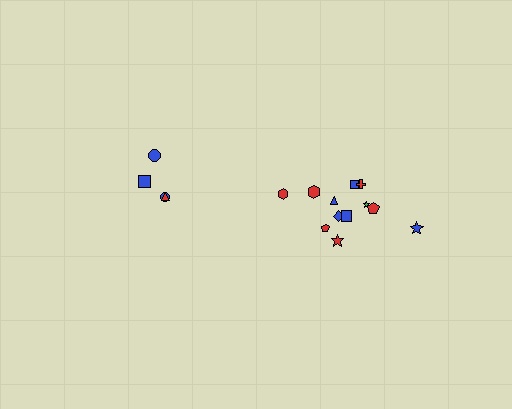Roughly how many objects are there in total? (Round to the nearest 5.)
Roughly 15 objects in total.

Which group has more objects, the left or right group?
The right group.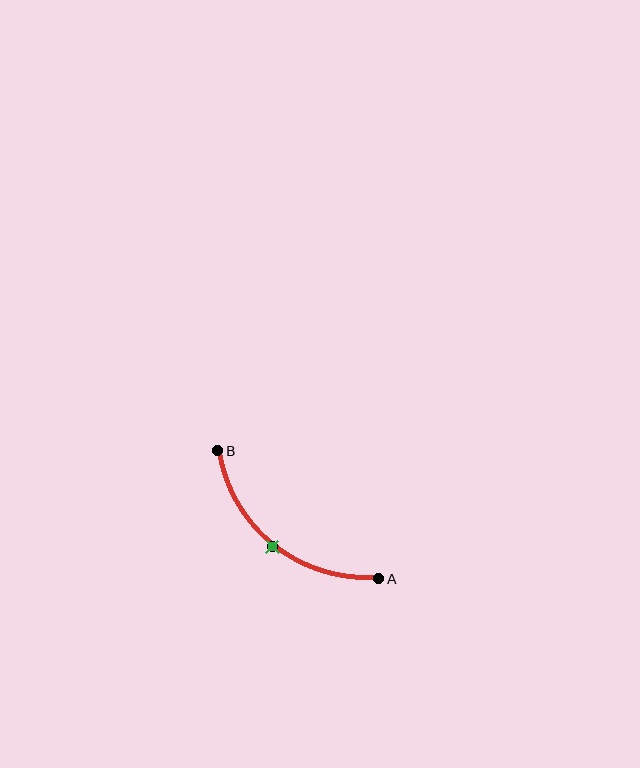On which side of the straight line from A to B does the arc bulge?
The arc bulges below and to the left of the straight line connecting A and B.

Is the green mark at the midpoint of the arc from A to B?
Yes. The green mark lies on the arc at equal arc-length from both A and B — it is the arc midpoint.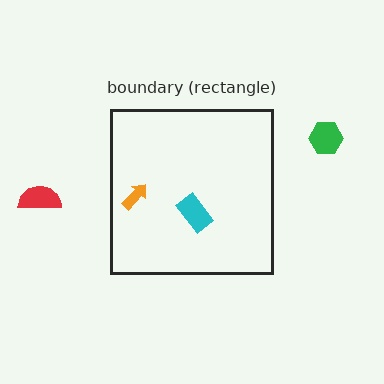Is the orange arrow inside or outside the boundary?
Inside.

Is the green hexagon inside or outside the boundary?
Outside.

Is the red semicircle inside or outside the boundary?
Outside.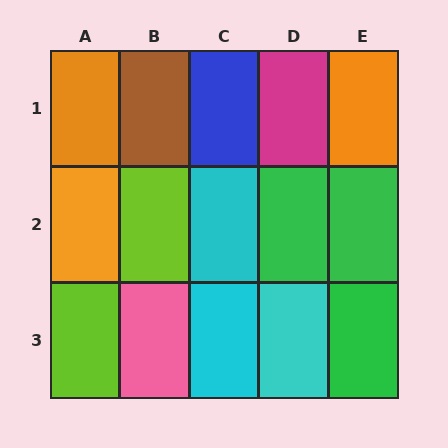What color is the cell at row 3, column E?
Green.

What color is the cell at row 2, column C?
Cyan.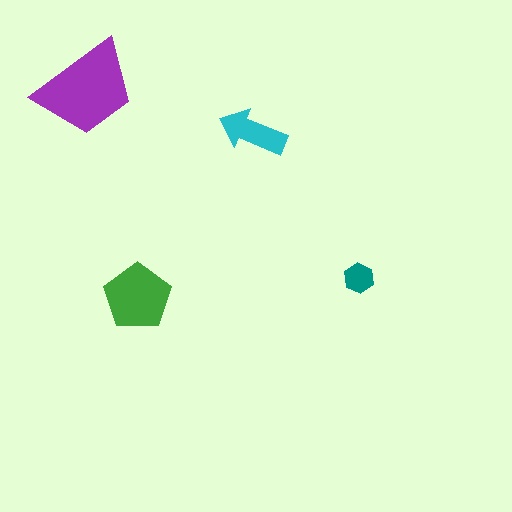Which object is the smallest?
The teal hexagon.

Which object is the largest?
The purple trapezoid.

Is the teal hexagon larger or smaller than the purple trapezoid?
Smaller.